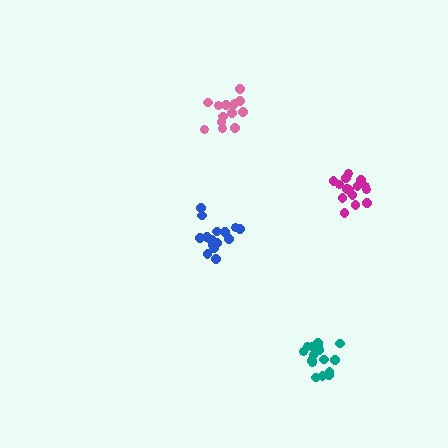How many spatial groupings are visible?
There are 4 spatial groupings.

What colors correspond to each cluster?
The clusters are colored: pink, blue, magenta, teal.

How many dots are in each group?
Group 1: 14 dots, Group 2: 16 dots, Group 3: 15 dots, Group 4: 17 dots (62 total).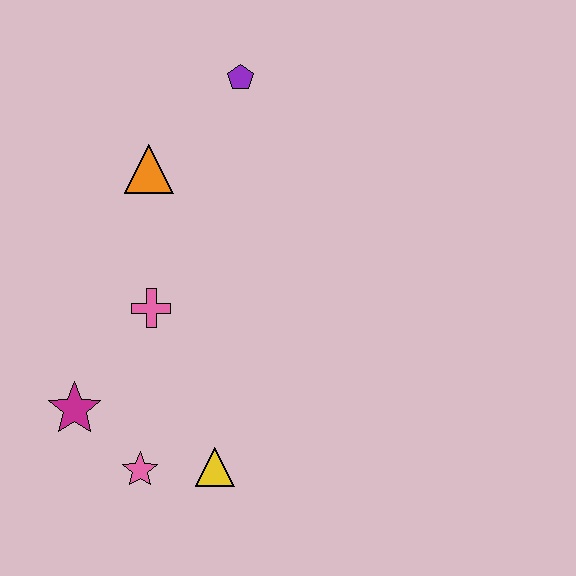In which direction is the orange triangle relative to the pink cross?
The orange triangle is above the pink cross.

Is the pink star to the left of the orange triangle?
Yes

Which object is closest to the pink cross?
The magenta star is closest to the pink cross.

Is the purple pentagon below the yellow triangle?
No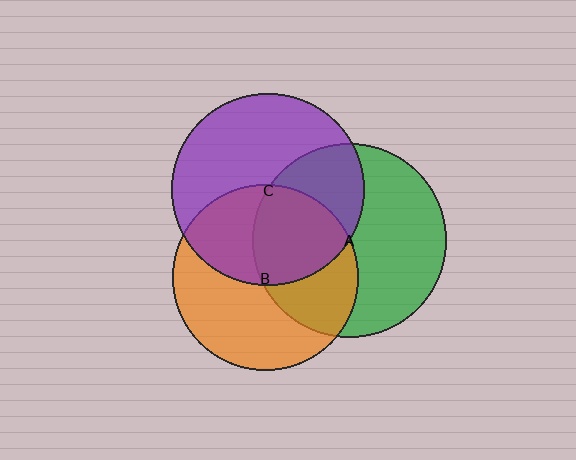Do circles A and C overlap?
Yes.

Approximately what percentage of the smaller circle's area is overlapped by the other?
Approximately 40%.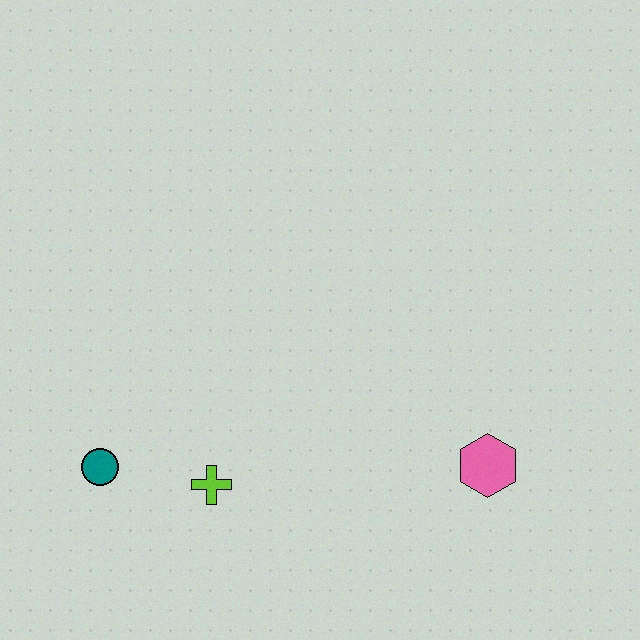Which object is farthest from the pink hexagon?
The teal circle is farthest from the pink hexagon.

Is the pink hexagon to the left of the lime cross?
No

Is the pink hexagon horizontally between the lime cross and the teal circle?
No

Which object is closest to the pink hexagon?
The lime cross is closest to the pink hexagon.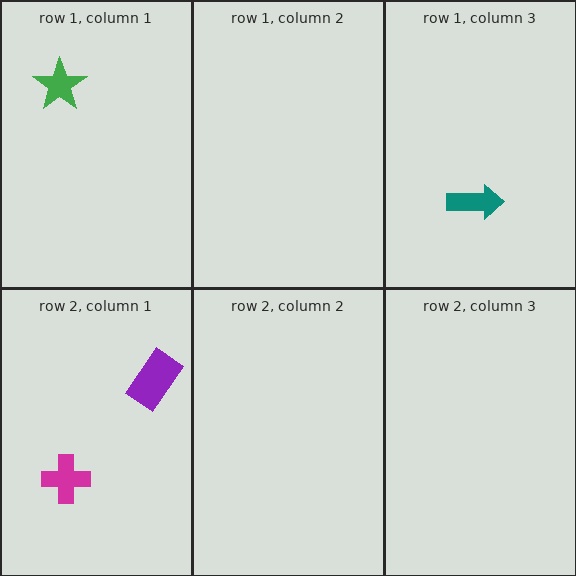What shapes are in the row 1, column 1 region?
The green star.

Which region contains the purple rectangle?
The row 2, column 1 region.